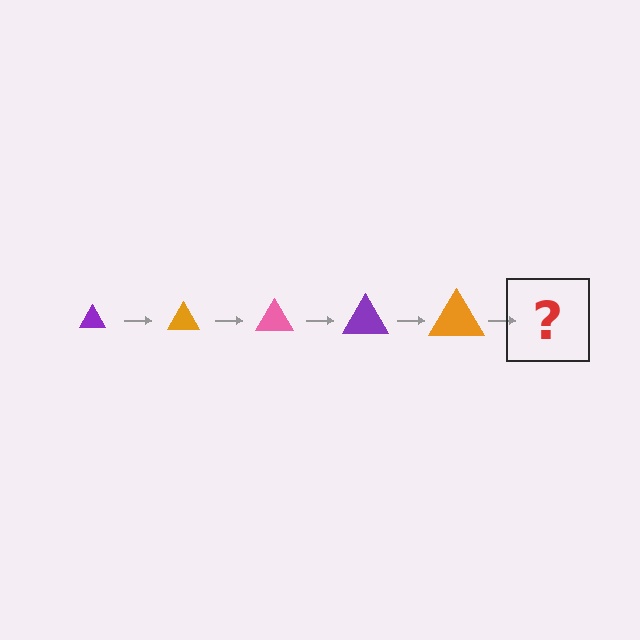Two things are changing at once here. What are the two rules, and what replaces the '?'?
The two rules are that the triangle grows larger each step and the color cycles through purple, orange, and pink. The '?' should be a pink triangle, larger than the previous one.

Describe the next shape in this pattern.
It should be a pink triangle, larger than the previous one.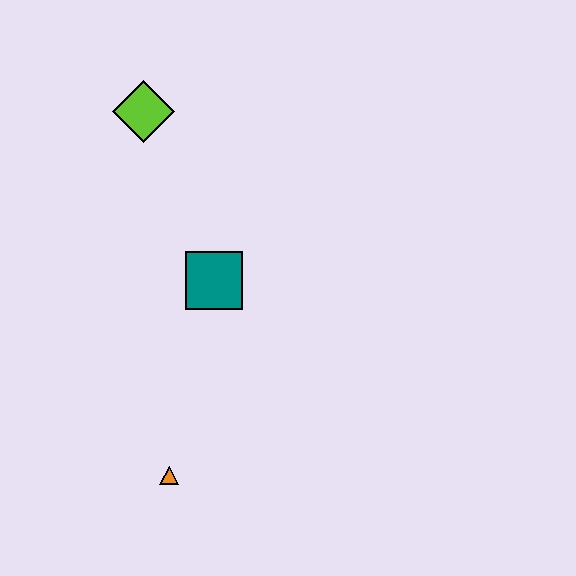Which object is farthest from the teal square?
The orange triangle is farthest from the teal square.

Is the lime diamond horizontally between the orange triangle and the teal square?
No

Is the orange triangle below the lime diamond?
Yes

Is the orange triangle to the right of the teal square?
No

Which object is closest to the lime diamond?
The teal square is closest to the lime diamond.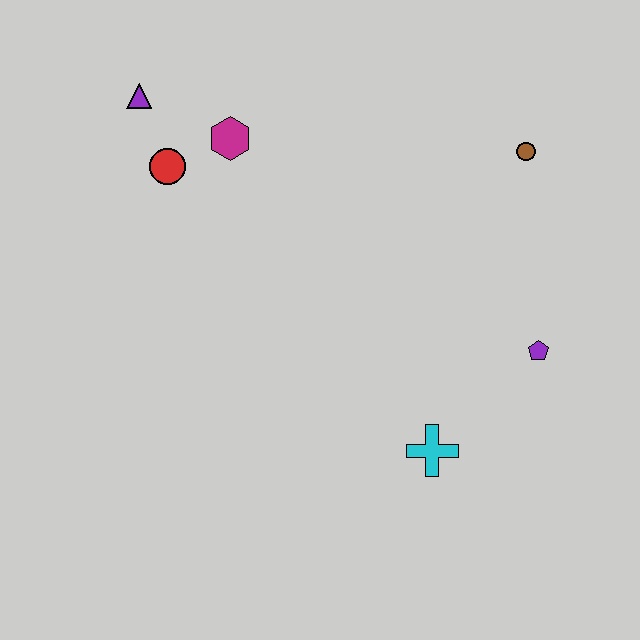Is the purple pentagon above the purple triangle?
No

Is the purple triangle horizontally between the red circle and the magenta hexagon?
No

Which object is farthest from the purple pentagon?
The purple triangle is farthest from the purple pentagon.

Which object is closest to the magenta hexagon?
The red circle is closest to the magenta hexagon.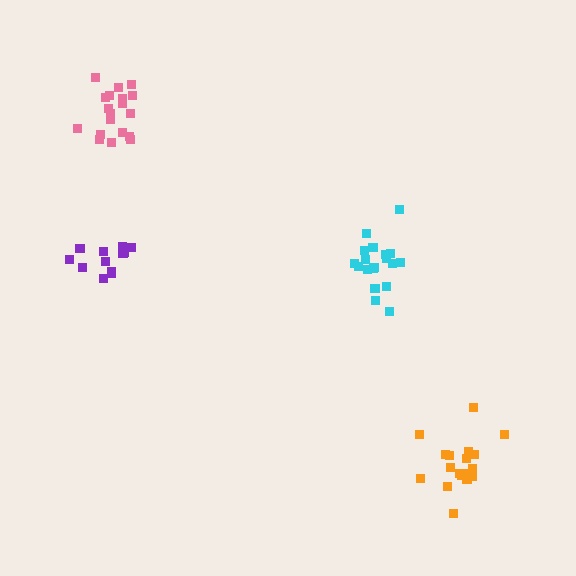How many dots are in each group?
Group 1: 19 dots, Group 2: 13 dots, Group 3: 19 dots, Group 4: 19 dots (70 total).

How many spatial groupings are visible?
There are 4 spatial groupings.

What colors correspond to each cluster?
The clusters are colored: cyan, purple, pink, orange.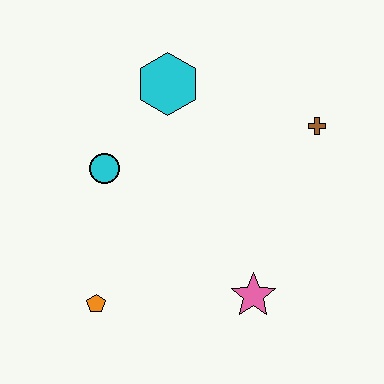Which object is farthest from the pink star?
The cyan hexagon is farthest from the pink star.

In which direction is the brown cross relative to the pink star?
The brown cross is above the pink star.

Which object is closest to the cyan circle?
The cyan hexagon is closest to the cyan circle.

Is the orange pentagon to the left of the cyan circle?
Yes